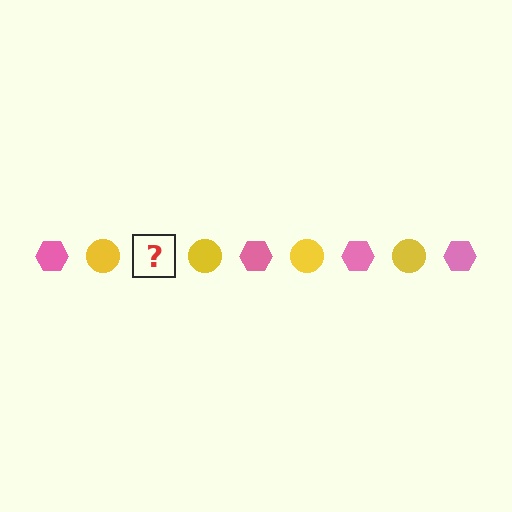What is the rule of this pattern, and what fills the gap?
The rule is that the pattern alternates between pink hexagon and yellow circle. The gap should be filled with a pink hexagon.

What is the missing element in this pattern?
The missing element is a pink hexagon.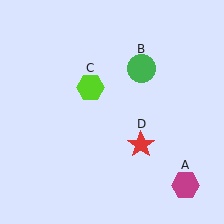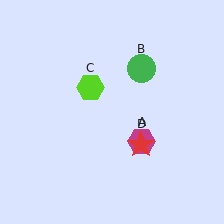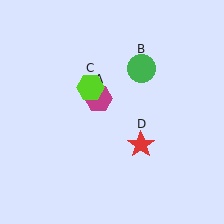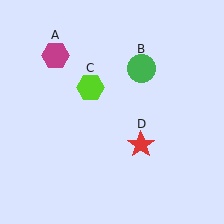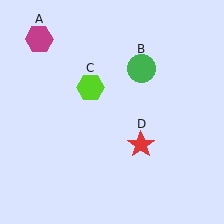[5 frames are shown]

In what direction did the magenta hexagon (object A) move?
The magenta hexagon (object A) moved up and to the left.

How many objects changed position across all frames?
1 object changed position: magenta hexagon (object A).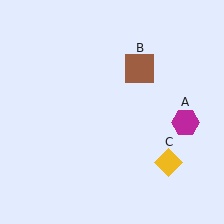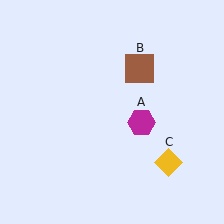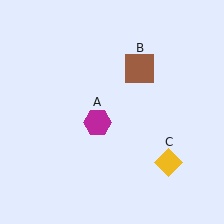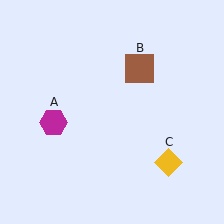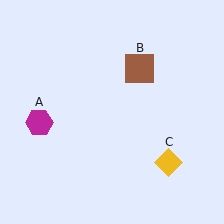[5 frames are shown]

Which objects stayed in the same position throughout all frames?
Brown square (object B) and yellow diamond (object C) remained stationary.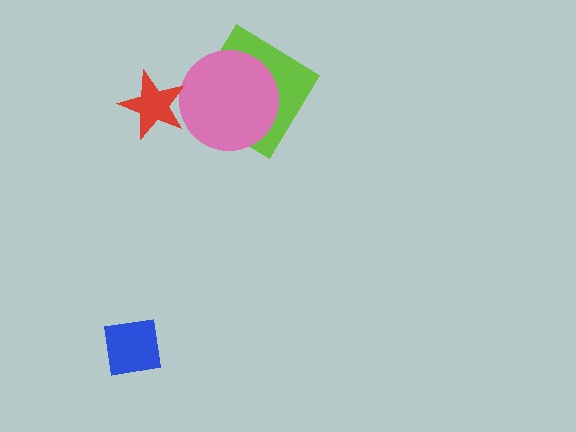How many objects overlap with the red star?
1 object overlaps with the red star.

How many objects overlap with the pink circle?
2 objects overlap with the pink circle.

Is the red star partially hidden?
No, no other shape covers it.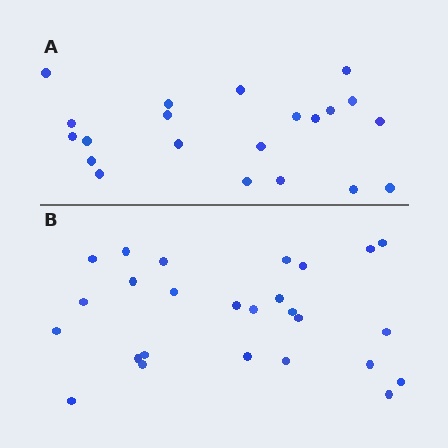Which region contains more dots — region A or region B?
Region B (the bottom region) has more dots.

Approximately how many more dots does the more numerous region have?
Region B has about 5 more dots than region A.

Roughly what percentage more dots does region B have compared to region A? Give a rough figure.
About 25% more.